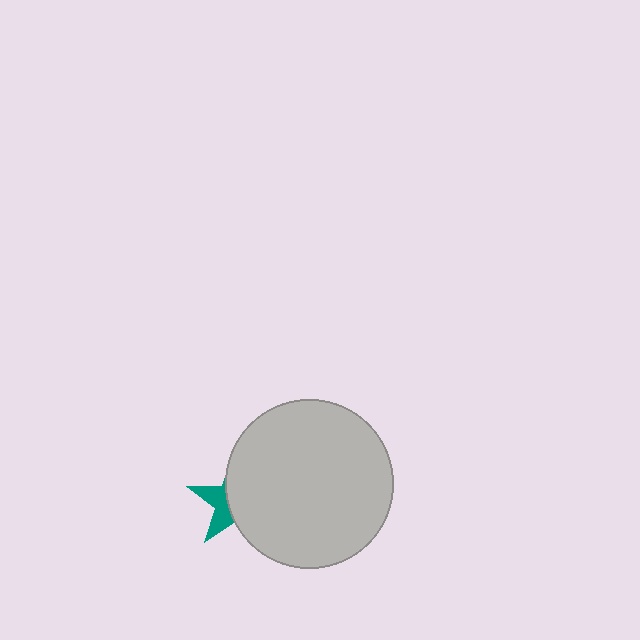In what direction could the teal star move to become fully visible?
The teal star could move left. That would shift it out from behind the light gray circle entirely.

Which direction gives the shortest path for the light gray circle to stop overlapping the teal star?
Moving right gives the shortest separation.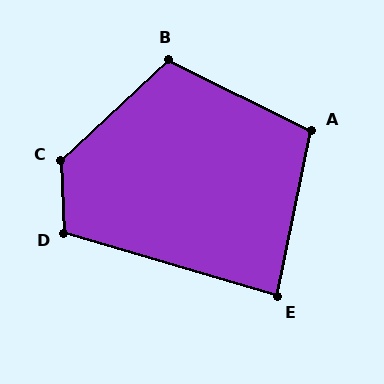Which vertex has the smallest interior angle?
E, at approximately 85 degrees.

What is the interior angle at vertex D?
Approximately 109 degrees (obtuse).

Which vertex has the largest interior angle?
C, at approximately 131 degrees.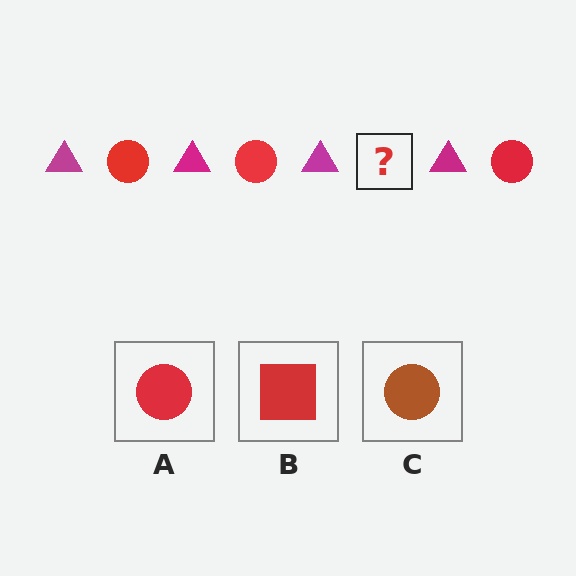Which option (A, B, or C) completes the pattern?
A.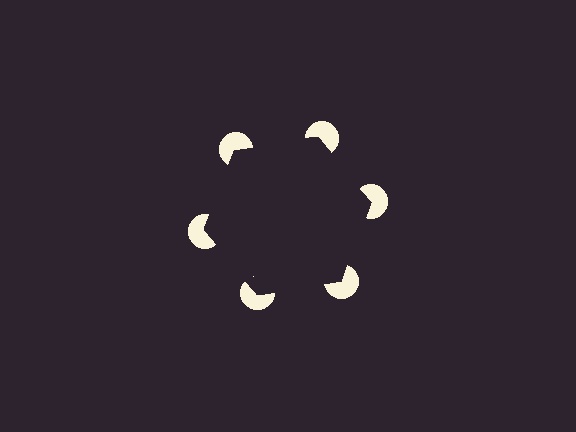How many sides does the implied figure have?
6 sides.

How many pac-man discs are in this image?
There are 6 — one at each vertex of the illusory hexagon.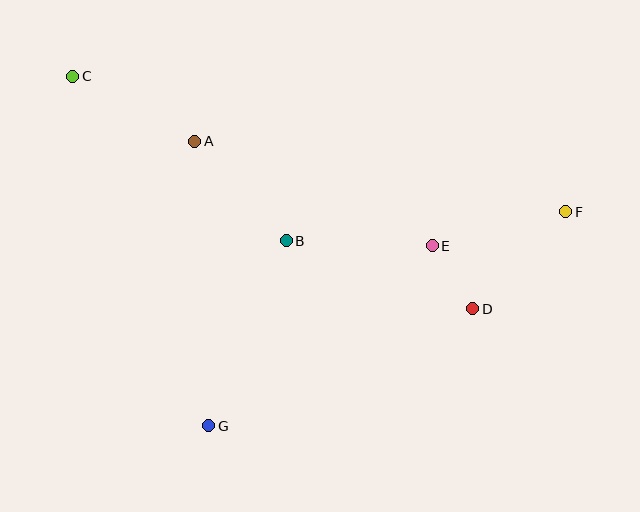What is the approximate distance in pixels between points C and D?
The distance between C and D is approximately 462 pixels.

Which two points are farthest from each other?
Points C and F are farthest from each other.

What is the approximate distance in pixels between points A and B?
The distance between A and B is approximately 135 pixels.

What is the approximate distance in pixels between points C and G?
The distance between C and G is approximately 375 pixels.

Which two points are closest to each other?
Points D and E are closest to each other.